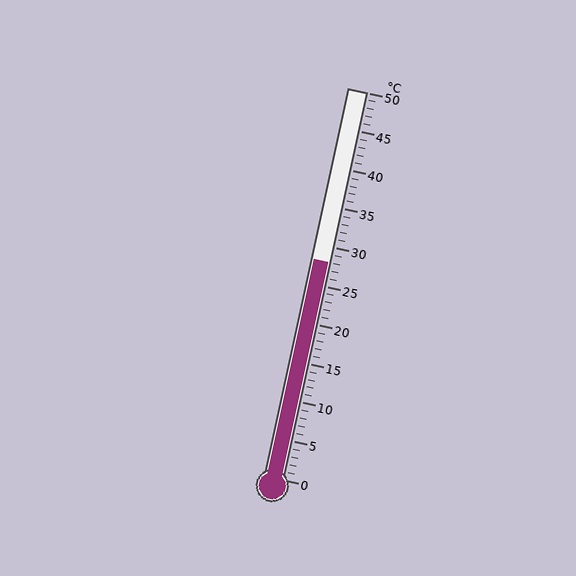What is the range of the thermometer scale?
The thermometer scale ranges from 0°C to 50°C.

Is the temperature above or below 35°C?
The temperature is below 35°C.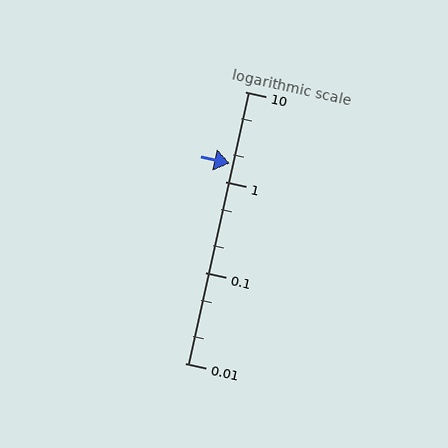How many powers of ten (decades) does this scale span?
The scale spans 3 decades, from 0.01 to 10.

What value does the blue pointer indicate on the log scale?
The pointer indicates approximately 1.6.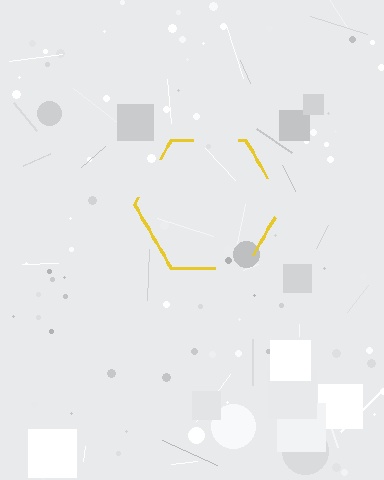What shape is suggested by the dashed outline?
The dashed outline suggests a hexagon.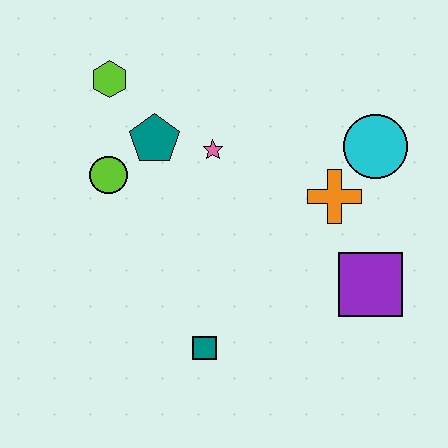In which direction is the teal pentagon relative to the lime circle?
The teal pentagon is to the right of the lime circle.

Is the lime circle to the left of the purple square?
Yes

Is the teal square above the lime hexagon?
No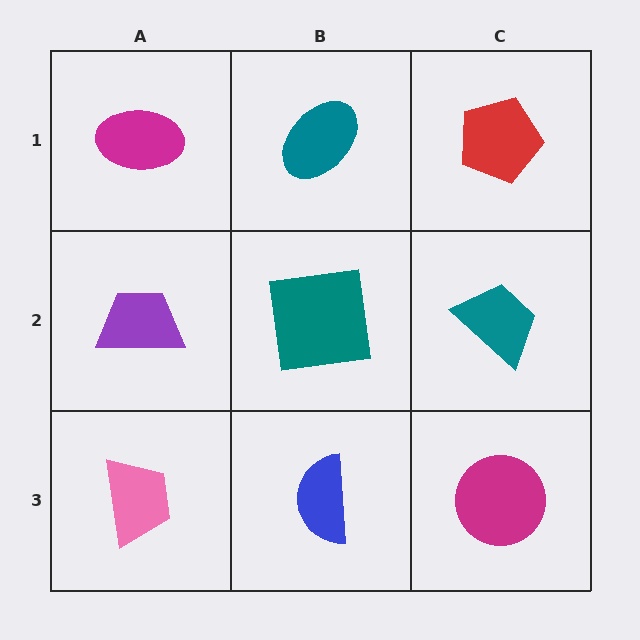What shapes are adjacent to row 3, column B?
A teal square (row 2, column B), a pink trapezoid (row 3, column A), a magenta circle (row 3, column C).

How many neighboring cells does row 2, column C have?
3.